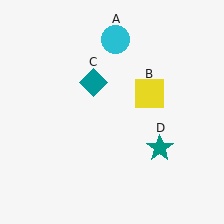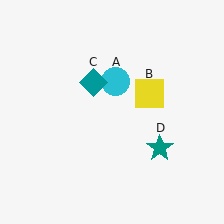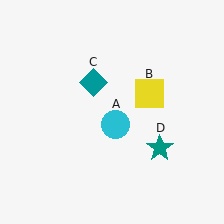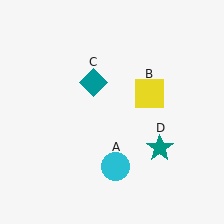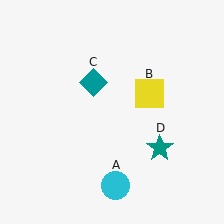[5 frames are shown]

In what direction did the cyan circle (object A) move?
The cyan circle (object A) moved down.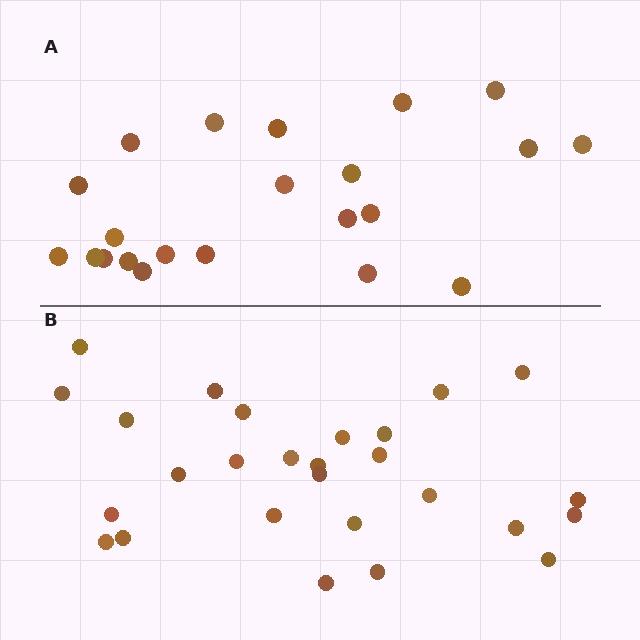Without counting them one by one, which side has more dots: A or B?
Region B (the bottom region) has more dots.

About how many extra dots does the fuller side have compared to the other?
Region B has about 5 more dots than region A.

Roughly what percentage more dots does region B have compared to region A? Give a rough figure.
About 25% more.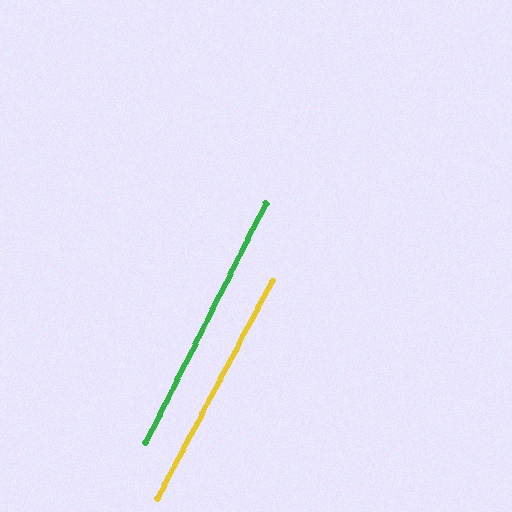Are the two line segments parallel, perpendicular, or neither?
Parallel — their directions differ by only 1.3°.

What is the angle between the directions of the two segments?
Approximately 1 degree.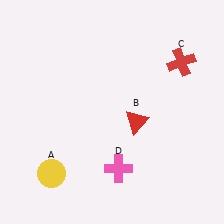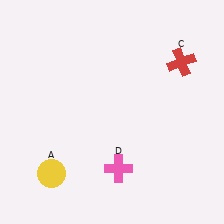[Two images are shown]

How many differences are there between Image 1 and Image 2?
There is 1 difference between the two images.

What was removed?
The red triangle (B) was removed in Image 2.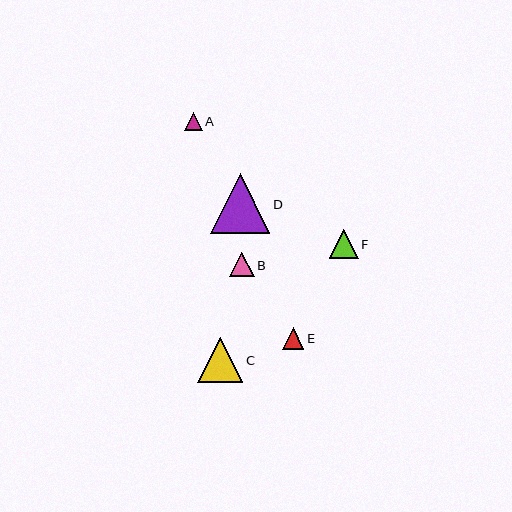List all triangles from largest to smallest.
From largest to smallest: D, C, F, B, E, A.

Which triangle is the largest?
Triangle D is the largest with a size of approximately 59 pixels.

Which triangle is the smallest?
Triangle A is the smallest with a size of approximately 18 pixels.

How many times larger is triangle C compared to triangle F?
Triangle C is approximately 1.6 times the size of triangle F.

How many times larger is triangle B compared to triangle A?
Triangle B is approximately 1.3 times the size of triangle A.